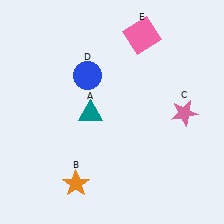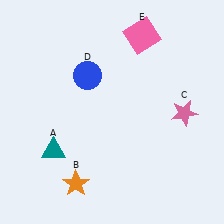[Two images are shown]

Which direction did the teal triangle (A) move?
The teal triangle (A) moved down.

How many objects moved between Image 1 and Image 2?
1 object moved between the two images.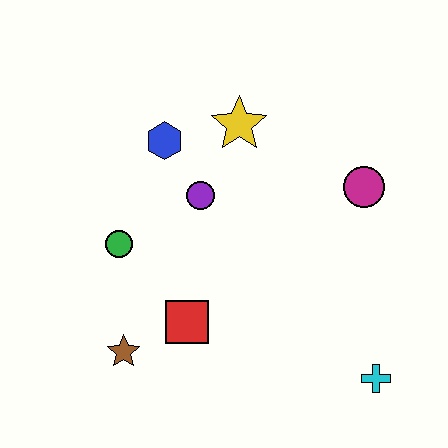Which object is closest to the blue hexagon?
The purple circle is closest to the blue hexagon.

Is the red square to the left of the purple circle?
Yes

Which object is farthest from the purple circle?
The cyan cross is farthest from the purple circle.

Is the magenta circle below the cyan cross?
No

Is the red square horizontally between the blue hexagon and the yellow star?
Yes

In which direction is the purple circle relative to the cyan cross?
The purple circle is above the cyan cross.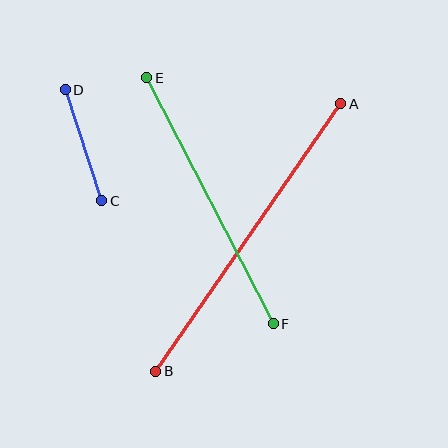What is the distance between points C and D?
The distance is approximately 117 pixels.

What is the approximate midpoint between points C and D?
The midpoint is at approximately (84, 145) pixels.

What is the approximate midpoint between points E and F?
The midpoint is at approximately (210, 201) pixels.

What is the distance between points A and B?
The distance is approximately 325 pixels.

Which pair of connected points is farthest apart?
Points A and B are farthest apart.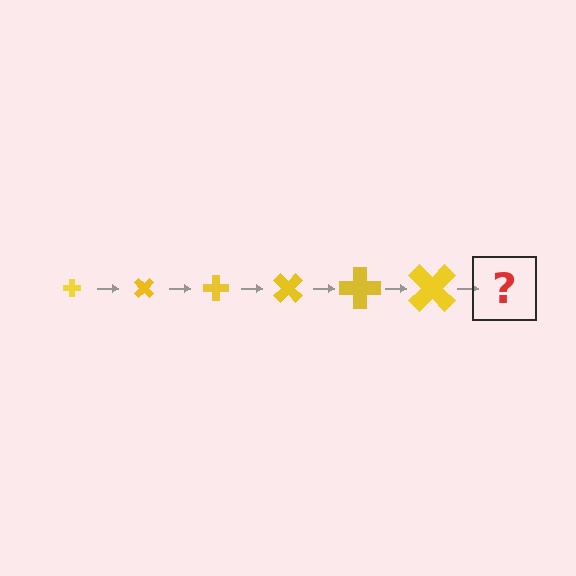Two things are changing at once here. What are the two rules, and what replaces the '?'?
The two rules are that the cross grows larger each step and it rotates 45 degrees each step. The '?' should be a cross, larger than the previous one and rotated 270 degrees from the start.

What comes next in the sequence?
The next element should be a cross, larger than the previous one and rotated 270 degrees from the start.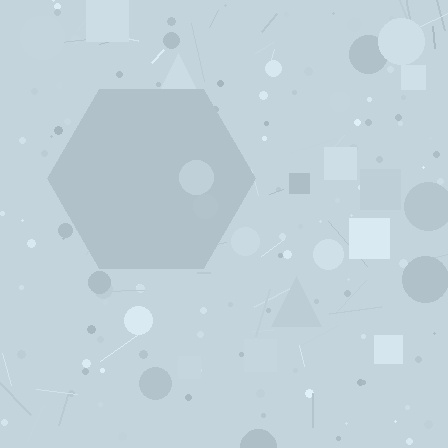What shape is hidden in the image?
A hexagon is hidden in the image.